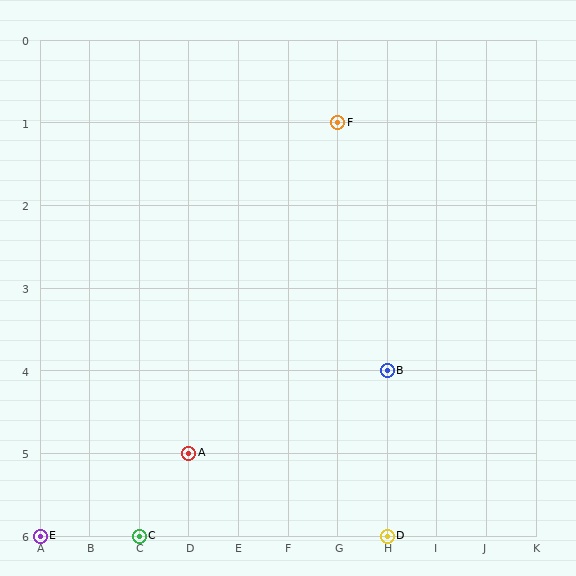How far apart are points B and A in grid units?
Points B and A are 4 columns and 1 row apart (about 4.1 grid units diagonally).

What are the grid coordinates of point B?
Point B is at grid coordinates (H, 4).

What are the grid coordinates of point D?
Point D is at grid coordinates (H, 6).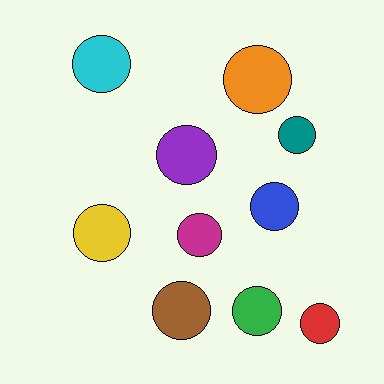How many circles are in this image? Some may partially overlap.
There are 10 circles.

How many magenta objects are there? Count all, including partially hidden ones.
There is 1 magenta object.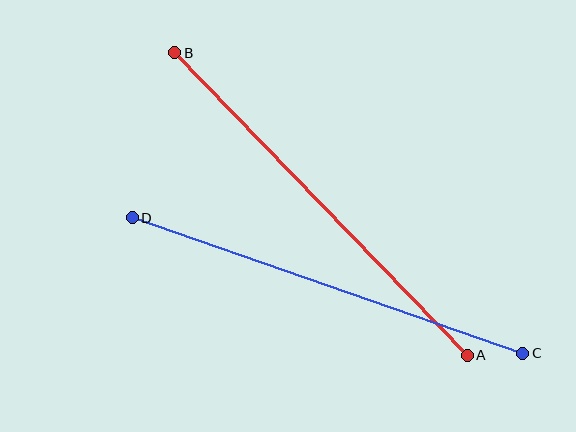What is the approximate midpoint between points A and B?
The midpoint is at approximately (321, 204) pixels.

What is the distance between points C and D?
The distance is approximately 413 pixels.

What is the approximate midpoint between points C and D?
The midpoint is at approximately (327, 286) pixels.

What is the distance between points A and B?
The distance is approximately 421 pixels.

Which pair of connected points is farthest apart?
Points A and B are farthest apart.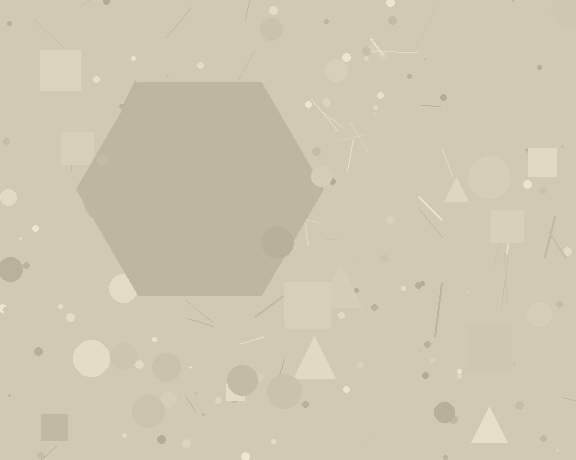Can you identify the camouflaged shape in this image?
The camouflaged shape is a hexagon.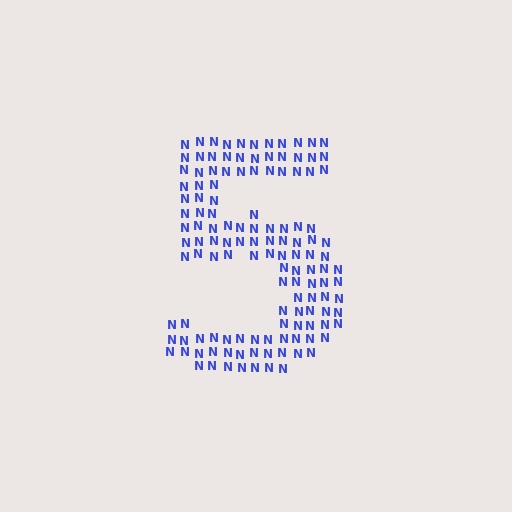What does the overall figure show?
The overall figure shows the digit 5.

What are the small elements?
The small elements are letter N's.